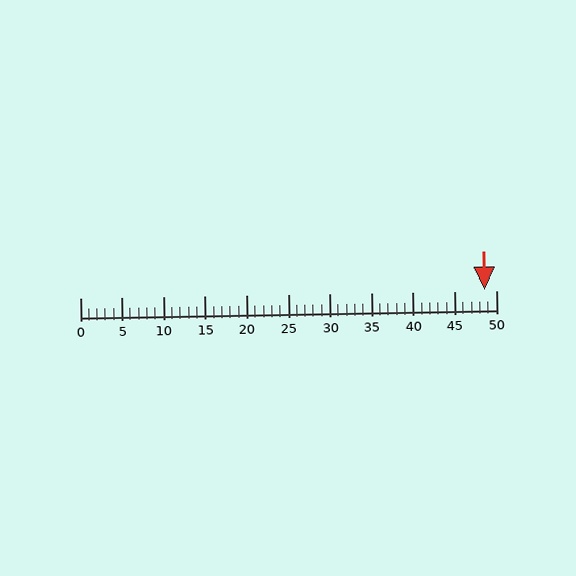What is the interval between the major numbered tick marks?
The major tick marks are spaced 5 units apart.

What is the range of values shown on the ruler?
The ruler shows values from 0 to 50.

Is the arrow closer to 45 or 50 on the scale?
The arrow is closer to 50.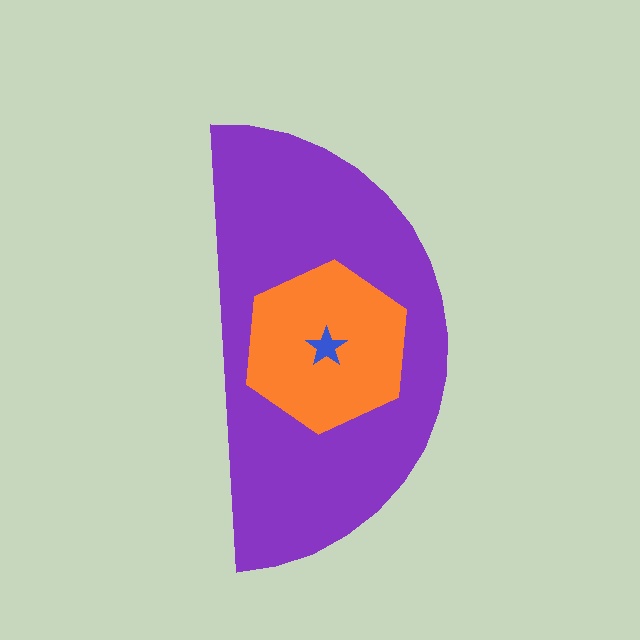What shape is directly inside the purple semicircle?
The orange hexagon.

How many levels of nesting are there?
3.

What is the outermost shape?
The purple semicircle.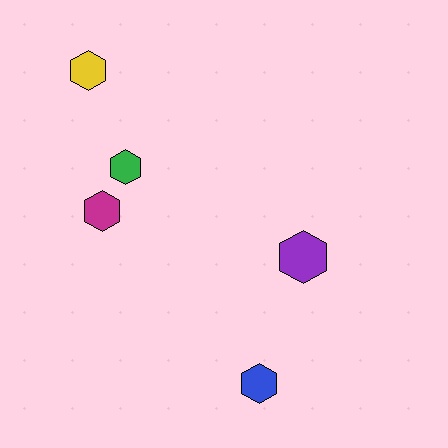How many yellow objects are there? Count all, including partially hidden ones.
There is 1 yellow object.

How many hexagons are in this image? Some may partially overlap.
There are 5 hexagons.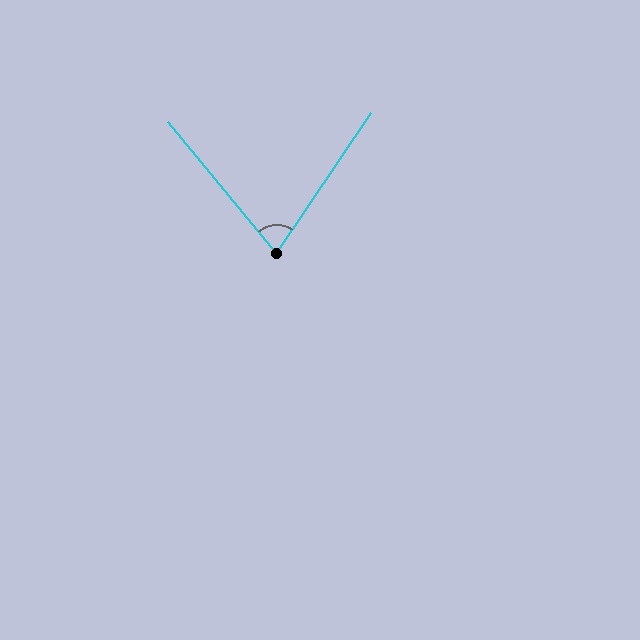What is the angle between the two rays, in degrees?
Approximately 74 degrees.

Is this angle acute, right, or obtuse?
It is acute.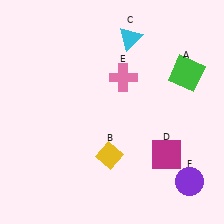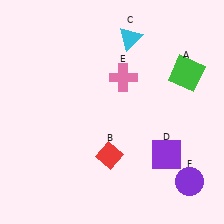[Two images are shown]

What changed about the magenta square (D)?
In Image 1, D is magenta. In Image 2, it changed to purple.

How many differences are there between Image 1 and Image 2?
There are 2 differences between the two images.